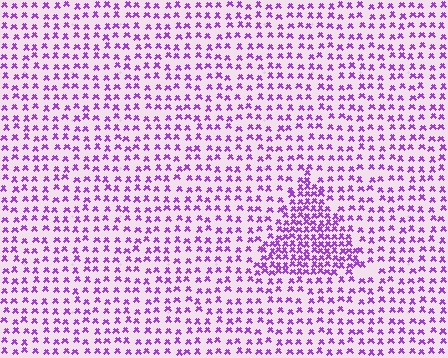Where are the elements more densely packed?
The elements are more densely packed inside the triangle boundary.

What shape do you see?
I see a triangle.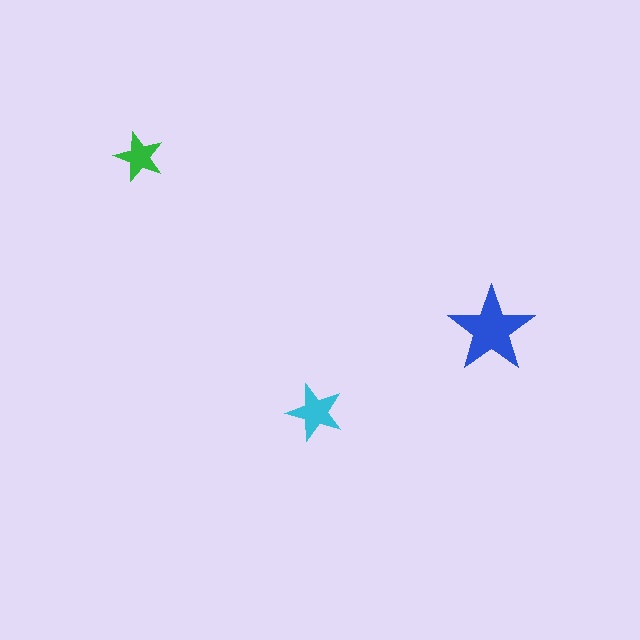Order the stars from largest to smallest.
the blue one, the cyan one, the green one.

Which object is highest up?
The green star is topmost.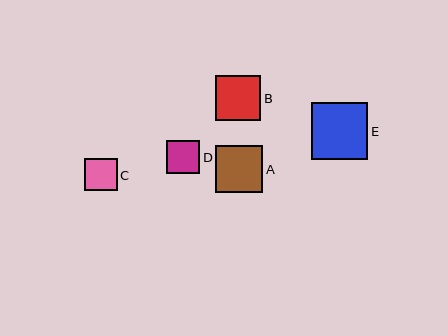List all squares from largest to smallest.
From largest to smallest: E, A, B, D, C.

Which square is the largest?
Square E is the largest with a size of approximately 57 pixels.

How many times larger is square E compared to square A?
Square E is approximately 1.2 times the size of square A.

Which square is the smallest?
Square C is the smallest with a size of approximately 32 pixels.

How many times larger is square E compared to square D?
Square E is approximately 1.7 times the size of square D.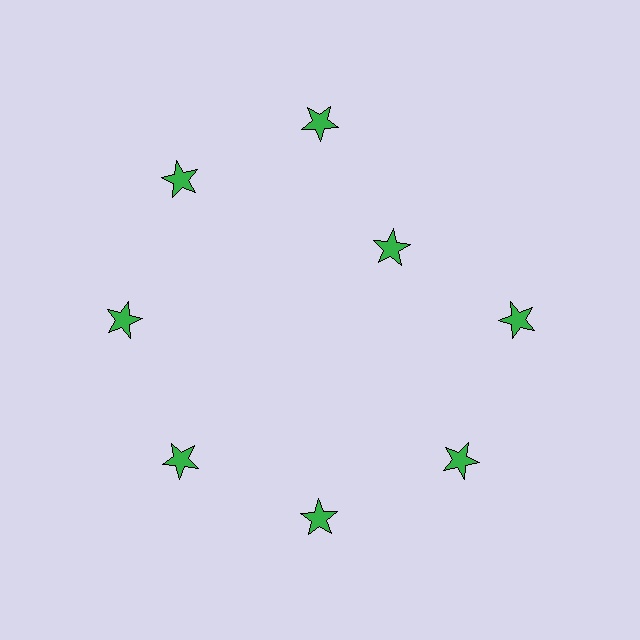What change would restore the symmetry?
The symmetry would be restored by moving it outward, back onto the ring so that all 8 stars sit at equal angles and equal distance from the center.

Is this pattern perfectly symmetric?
No. The 8 green stars are arranged in a ring, but one element near the 2 o'clock position is pulled inward toward the center, breaking the 8-fold rotational symmetry.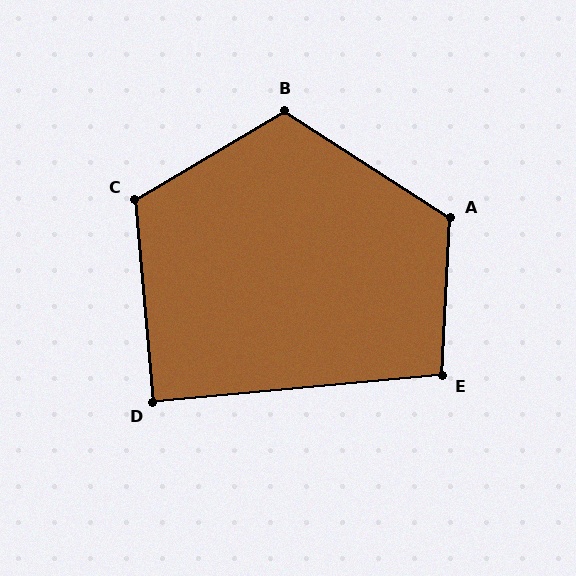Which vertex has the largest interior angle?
A, at approximately 120 degrees.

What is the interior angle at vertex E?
Approximately 98 degrees (obtuse).